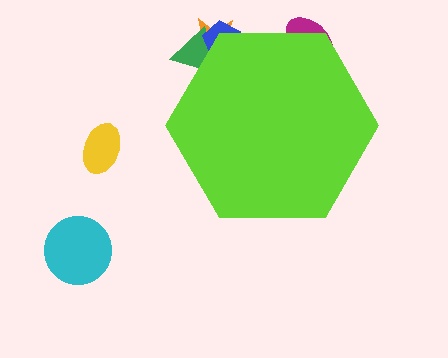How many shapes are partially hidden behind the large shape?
4 shapes are partially hidden.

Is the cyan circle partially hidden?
No, the cyan circle is fully visible.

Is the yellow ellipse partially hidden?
No, the yellow ellipse is fully visible.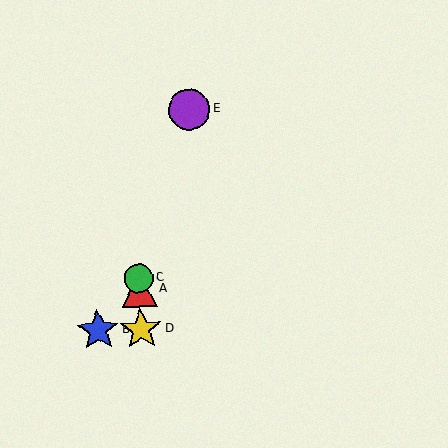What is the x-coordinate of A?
Object A is at x≈139.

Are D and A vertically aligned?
Yes, both are at x≈141.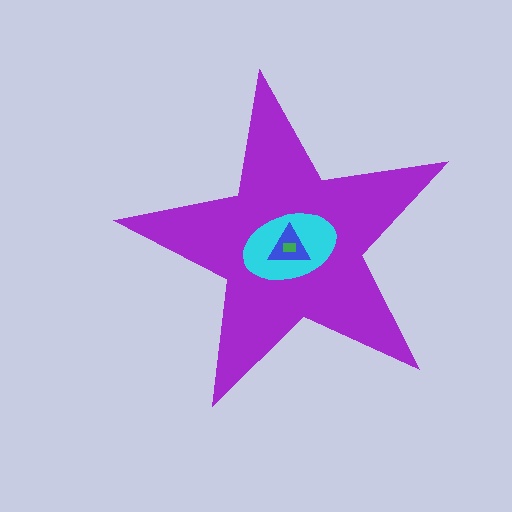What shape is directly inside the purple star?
The cyan ellipse.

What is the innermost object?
The green rectangle.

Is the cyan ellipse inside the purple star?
Yes.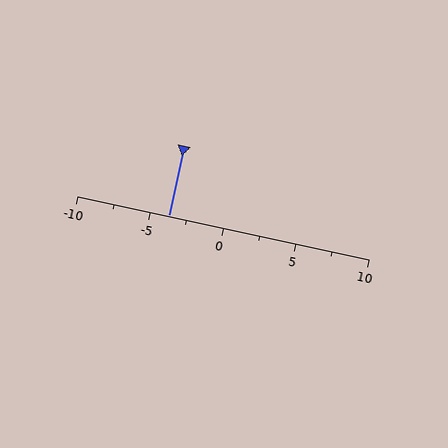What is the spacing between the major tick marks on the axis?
The major ticks are spaced 5 apart.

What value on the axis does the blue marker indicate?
The marker indicates approximately -3.8.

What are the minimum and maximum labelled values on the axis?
The axis runs from -10 to 10.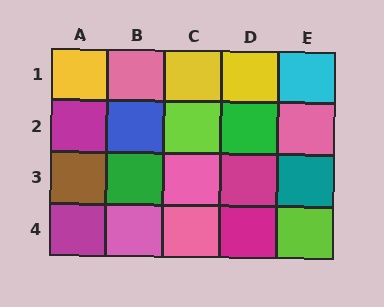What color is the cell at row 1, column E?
Cyan.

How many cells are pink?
5 cells are pink.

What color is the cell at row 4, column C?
Pink.